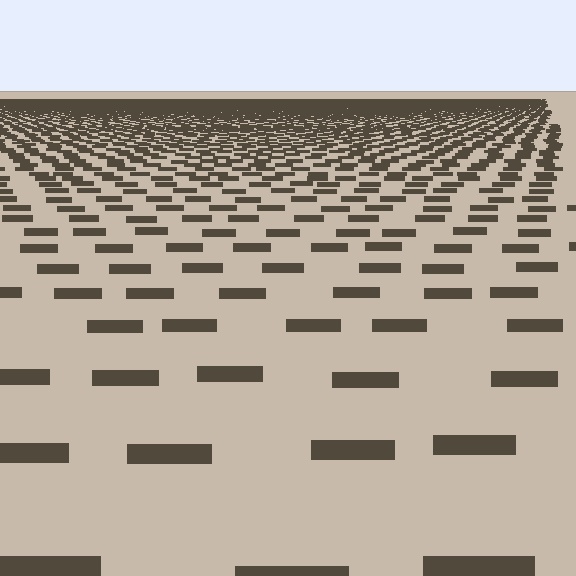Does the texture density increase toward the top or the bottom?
Density increases toward the top.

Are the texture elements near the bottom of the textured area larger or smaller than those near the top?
Larger. Near the bottom, elements are closer to the viewer and appear at a bigger on-screen size.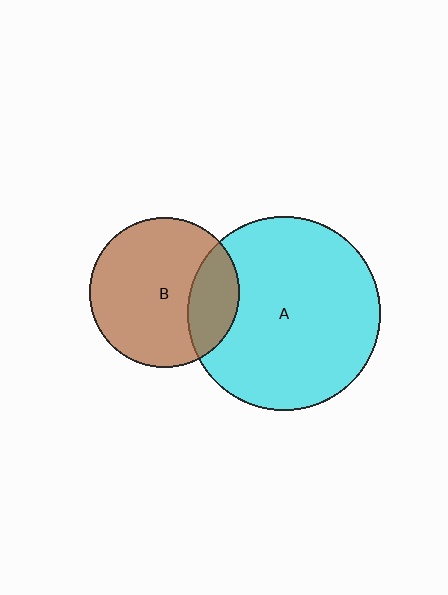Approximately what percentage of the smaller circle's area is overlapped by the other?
Approximately 25%.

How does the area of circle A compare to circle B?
Approximately 1.7 times.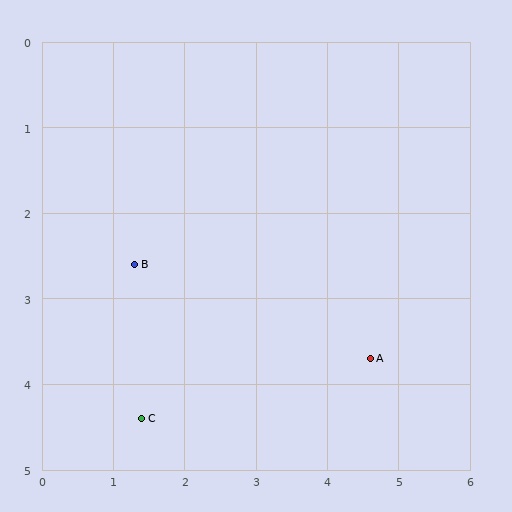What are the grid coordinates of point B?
Point B is at approximately (1.3, 2.6).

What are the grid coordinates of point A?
Point A is at approximately (4.6, 3.7).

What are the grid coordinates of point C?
Point C is at approximately (1.4, 4.4).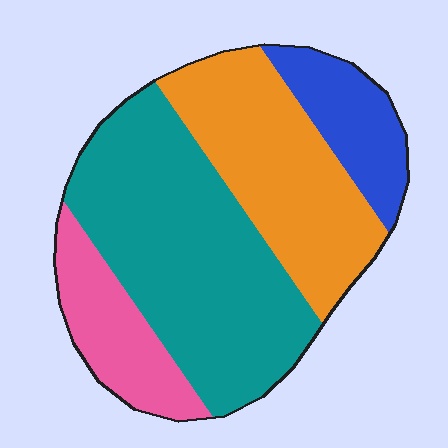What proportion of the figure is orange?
Orange covers about 30% of the figure.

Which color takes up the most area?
Teal, at roughly 45%.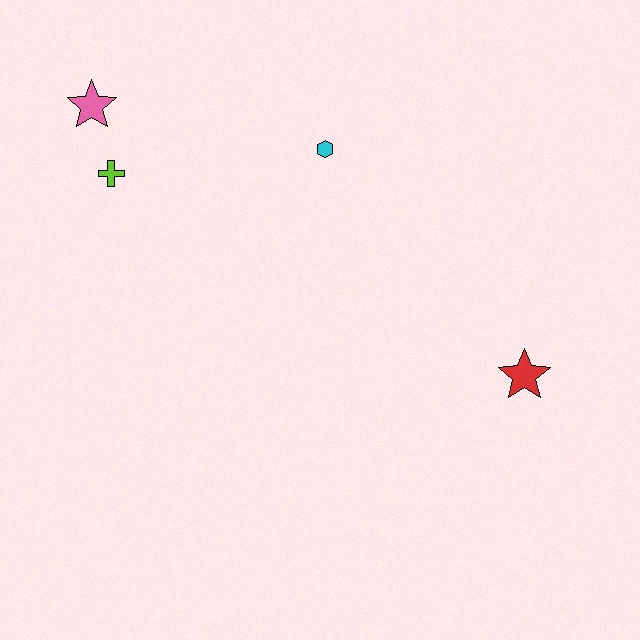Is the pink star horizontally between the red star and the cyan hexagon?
No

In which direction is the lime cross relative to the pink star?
The lime cross is below the pink star.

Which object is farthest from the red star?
The pink star is farthest from the red star.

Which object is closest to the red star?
The cyan hexagon is closest to the red star.